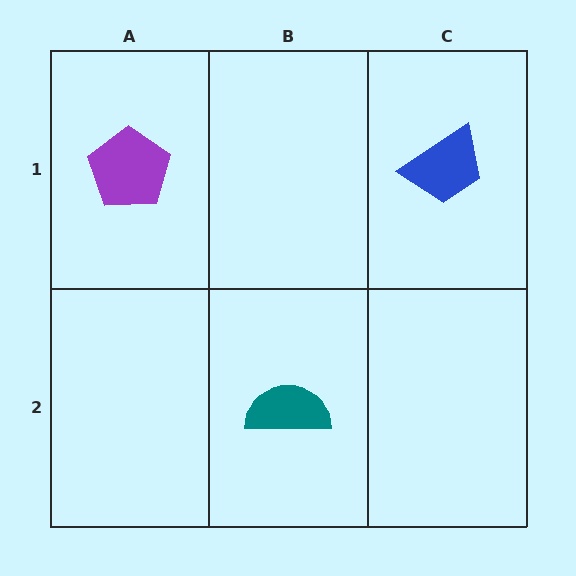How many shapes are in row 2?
1 shape.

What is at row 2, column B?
A teal semicircle.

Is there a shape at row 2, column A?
No, that cell is empty.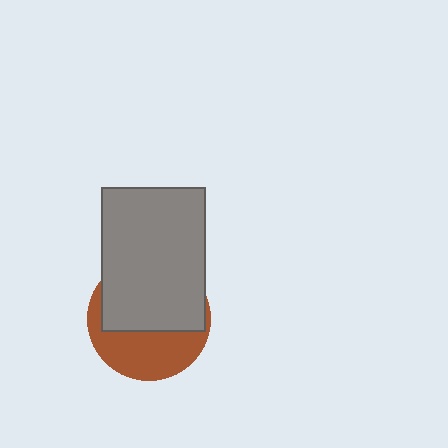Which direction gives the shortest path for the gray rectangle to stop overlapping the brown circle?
Moving up gives the shortest separation.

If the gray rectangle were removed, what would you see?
You would see the complete brown circle.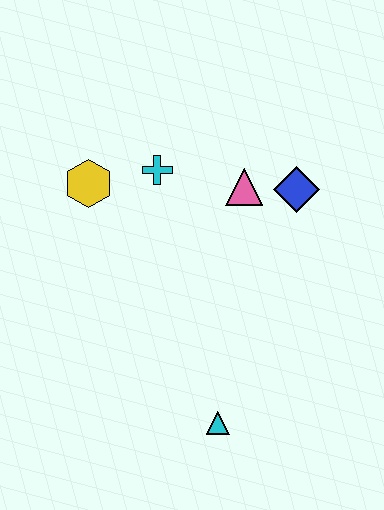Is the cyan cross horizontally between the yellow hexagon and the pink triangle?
Yes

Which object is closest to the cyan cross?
The yellow hexagon is closest to the cyan cross.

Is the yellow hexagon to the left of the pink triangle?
Yes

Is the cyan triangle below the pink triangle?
Yes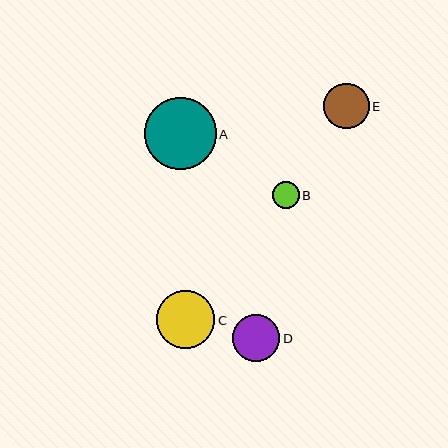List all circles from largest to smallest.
From largest to smallest: A, C, D, E, B.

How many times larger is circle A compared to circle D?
Circle A is approximately 1.5 times the size of circle D.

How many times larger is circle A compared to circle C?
Circle A is approximately 1.2 times the size of circle C.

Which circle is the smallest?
Circle B is the smallest with a size of approximately 27 pixels.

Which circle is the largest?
Circle A is the largest with a size of approximately 72 pixels.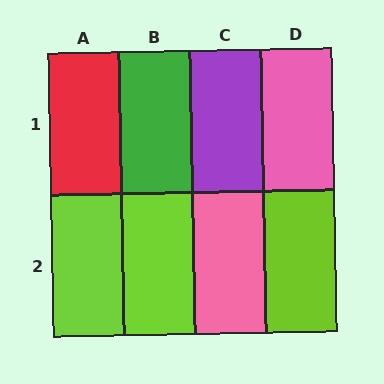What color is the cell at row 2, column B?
Lime.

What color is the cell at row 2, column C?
Pink.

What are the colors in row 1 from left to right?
Red, green, purple, pink.